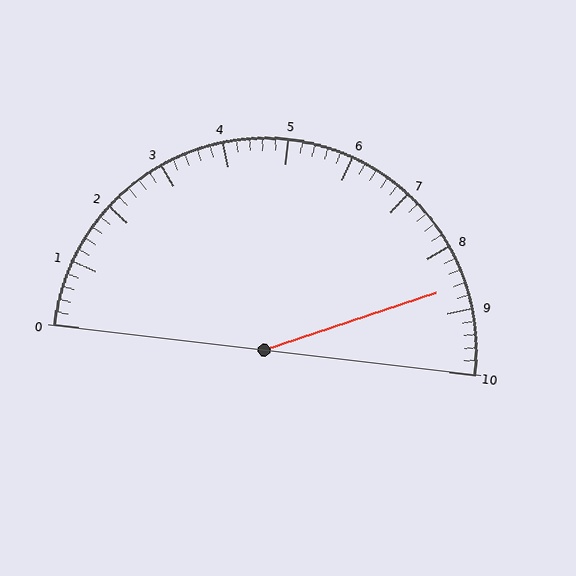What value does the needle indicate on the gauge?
The needle indicates approximately 8.6.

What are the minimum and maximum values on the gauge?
The gauge ranges from 0 to 10.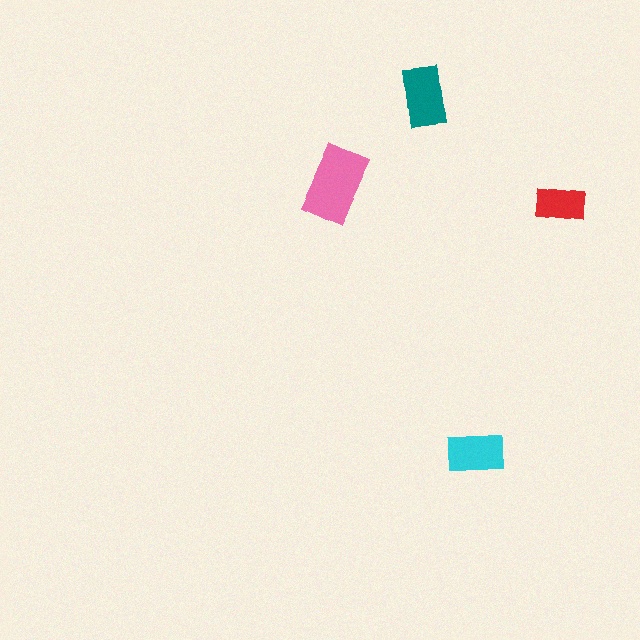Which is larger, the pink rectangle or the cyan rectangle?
The pink one.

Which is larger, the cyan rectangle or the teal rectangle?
The teal one.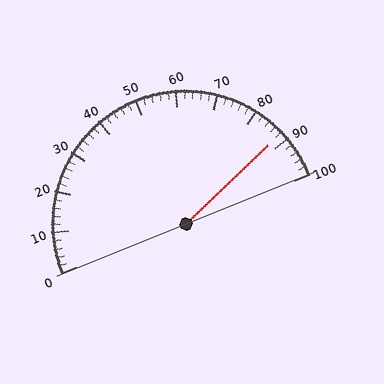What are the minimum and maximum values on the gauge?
The gauge ranges from 0 to 100.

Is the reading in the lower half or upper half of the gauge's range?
The reading is in the upper half of the range (0 to 100).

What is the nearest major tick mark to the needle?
The nearest major tick mark is 90.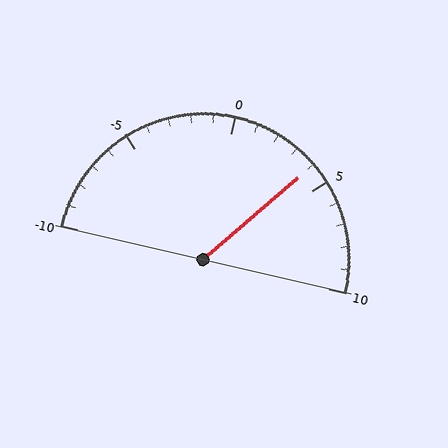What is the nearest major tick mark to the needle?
The nearest major tick mark is 5.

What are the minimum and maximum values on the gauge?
The gauge ranges from -10 to 10.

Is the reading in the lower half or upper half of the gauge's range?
The reading is in the upper half of the range (-10 to 10).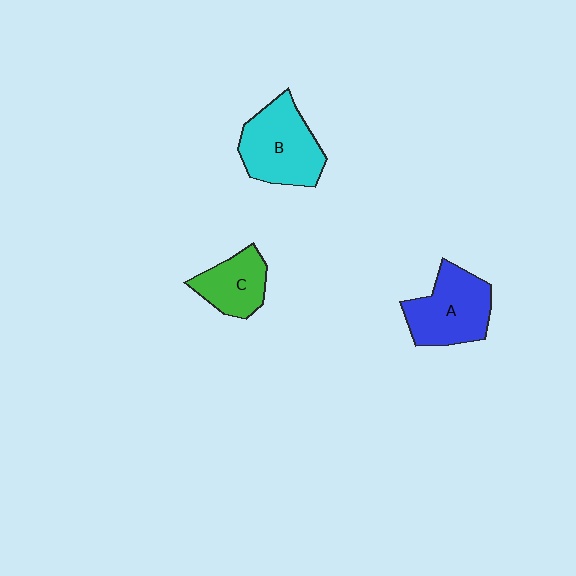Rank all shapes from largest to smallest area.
From largest to smallest: B (cyan), A (blue), C (green).